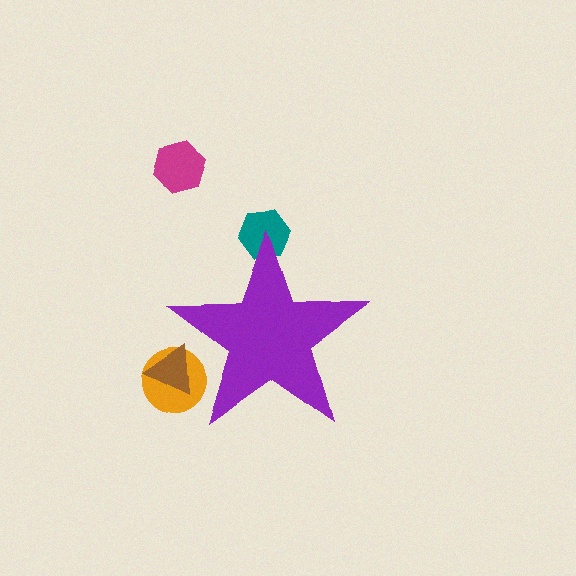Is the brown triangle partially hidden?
Yes, the brown triangle is partially hidden behind the purple star.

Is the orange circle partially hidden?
Yes, the orange circle is partially hidden behind the purple star.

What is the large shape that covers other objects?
A purple star.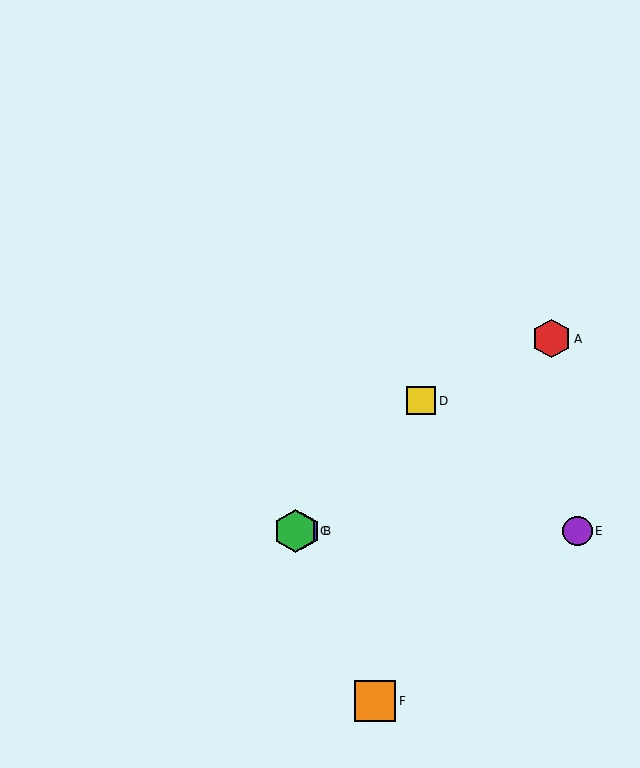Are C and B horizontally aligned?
Yes, both are at y≈531.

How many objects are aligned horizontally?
3 objects (B, C, E) are aligned horizontally.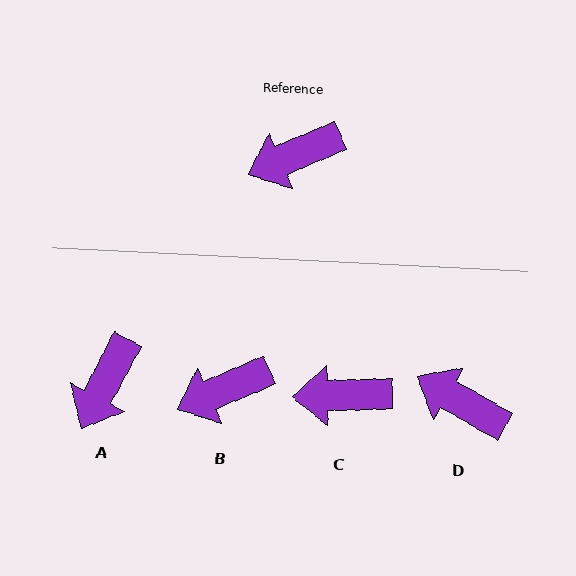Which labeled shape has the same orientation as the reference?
B.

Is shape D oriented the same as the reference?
No, it is off by about 53 degrees.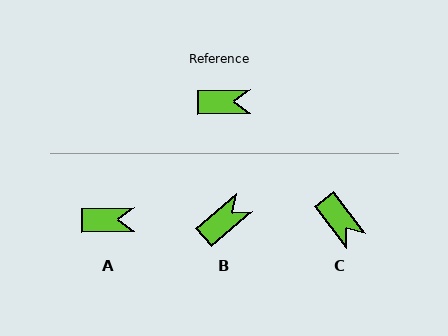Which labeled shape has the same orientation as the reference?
A.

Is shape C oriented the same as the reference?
No, it is off by about 53 degrees.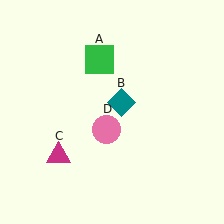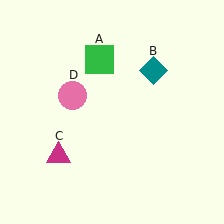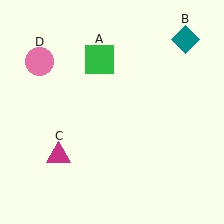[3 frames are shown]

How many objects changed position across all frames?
2 objects changed position: teal diamond (object B), pink circle (object D).